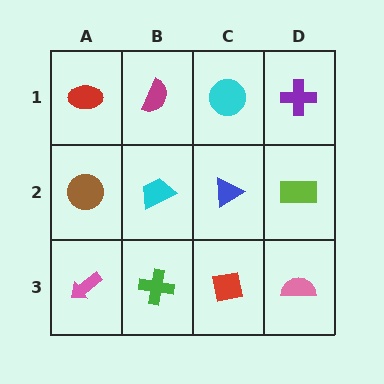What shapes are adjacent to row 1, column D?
A lime rectangle (row 2, column D), a cyan circle (row 1, column C).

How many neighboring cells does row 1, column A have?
2.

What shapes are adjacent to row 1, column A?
A brown circle (row 2, column A), a magenta semicircle (row 1, column B).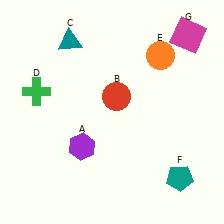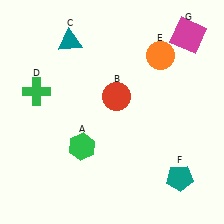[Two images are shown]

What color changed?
The hexagon (A) changed from purple in Image 1 to green in Image 2.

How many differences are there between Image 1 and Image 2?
There is 1 difference between the two images.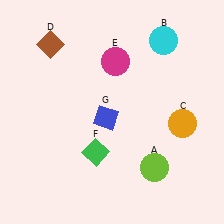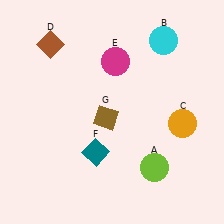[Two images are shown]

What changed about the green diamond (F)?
In Image 1, F is green. In Image 2, it changed to teal.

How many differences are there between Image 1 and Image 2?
There are 2 differences between the two images.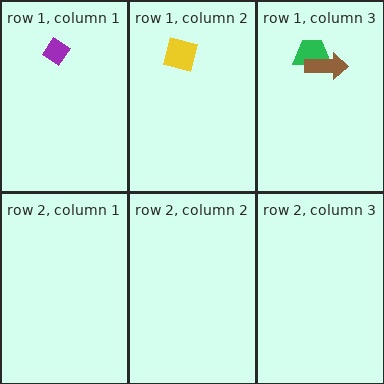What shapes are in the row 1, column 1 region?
The purple diamond.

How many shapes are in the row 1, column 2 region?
1.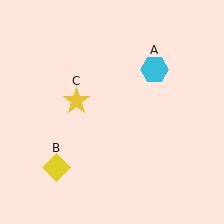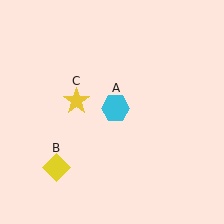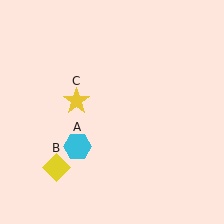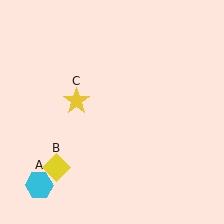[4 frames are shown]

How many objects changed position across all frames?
1 object changed position: cyan hexagon (object A).